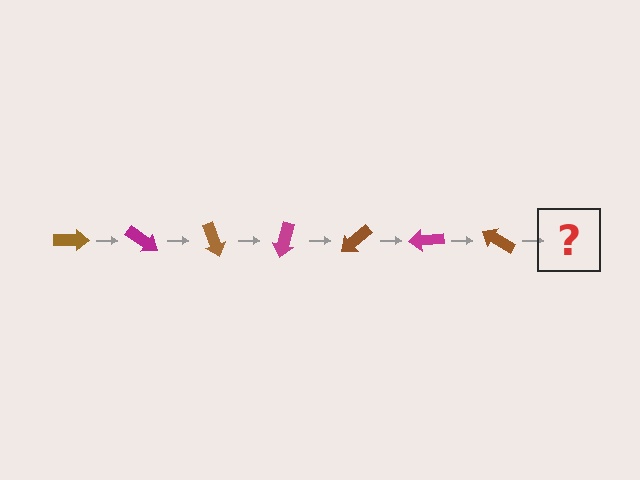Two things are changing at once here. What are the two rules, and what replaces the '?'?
The two rules are that it rotates 35 degrees each step and the color cycles through brown and magenta. The '?' should be a magenta arrow, rotated 245 degrees from the start.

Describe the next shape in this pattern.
It should be a magenta arrow, rotated 245 degrees from the start.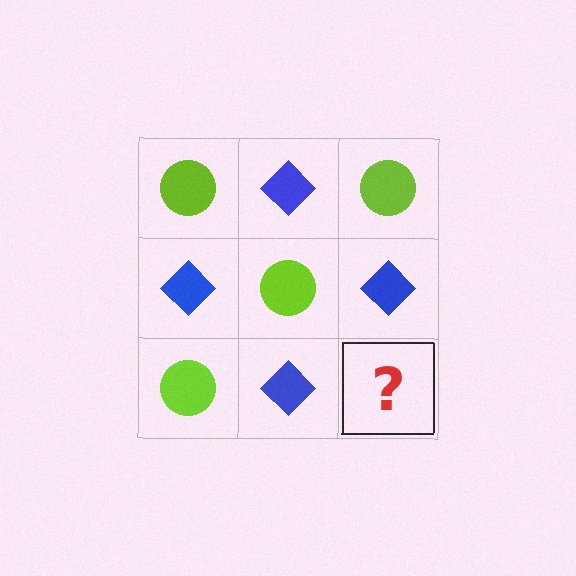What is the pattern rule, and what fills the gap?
The rule is that it alternates lime circle and blue diamond in a checkerboard pattern. The gap should be filled with a lime circle.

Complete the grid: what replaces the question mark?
The question mark should be replaced with a lime circle.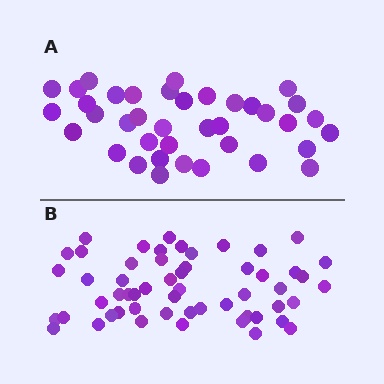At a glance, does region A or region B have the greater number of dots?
Region B (the bottom region) has more dots.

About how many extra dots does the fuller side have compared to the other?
Region B has approximately 15 more dots than region A.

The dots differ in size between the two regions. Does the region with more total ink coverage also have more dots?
No. Region A has more total ink coverage because its dots are larger, but region B actually contains more individual dots. Total area can be misleading — the number of items is what matters here.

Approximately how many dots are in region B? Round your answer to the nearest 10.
About 60 dots. (The exact count is 55, which rounds to 60.)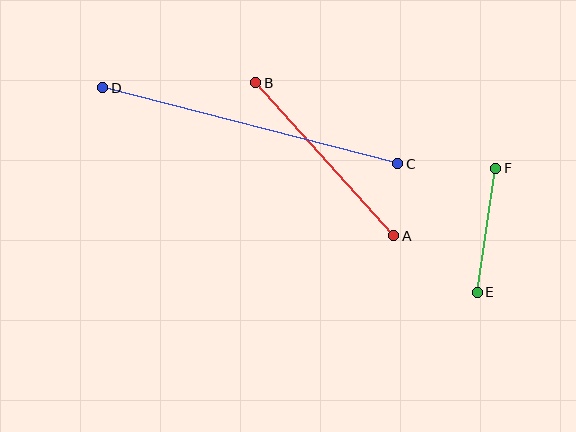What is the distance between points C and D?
The distance is approximately 305 pixels.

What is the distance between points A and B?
The distance is approximately 206 pixels.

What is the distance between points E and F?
The distance is approximately 125 pixels.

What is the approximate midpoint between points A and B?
The midpoint is at approximately (325, 159) pixels.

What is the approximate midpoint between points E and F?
The midpoint is at approximately (486, 230) pixels.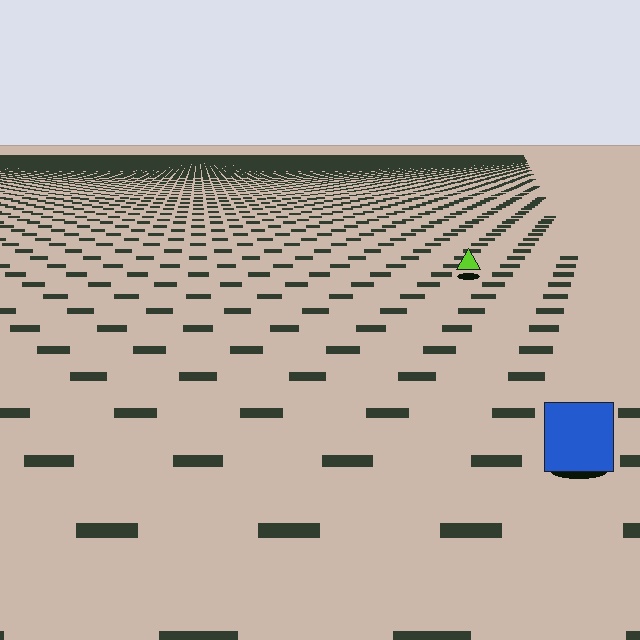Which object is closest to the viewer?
The blue square is closest. The texture marks near it are larger and more spread out.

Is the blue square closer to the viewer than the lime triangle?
Yes. The blue square is closer — you can tell from the texture gradient: the ground texture is coarser near it.